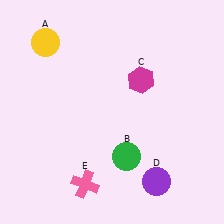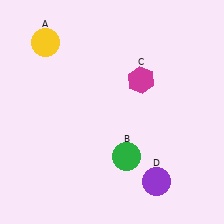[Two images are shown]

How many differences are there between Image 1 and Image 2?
There is 1 difference between the two images.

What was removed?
The pink cross (E) was removed in Image 2.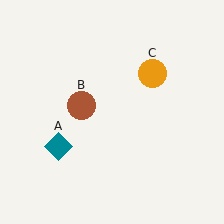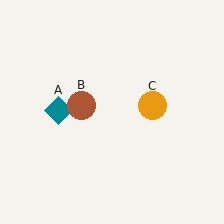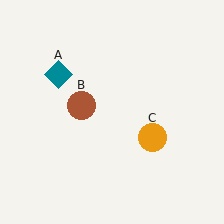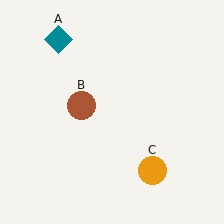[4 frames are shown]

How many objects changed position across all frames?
2 objects changed position: teal diamond (object A), orange circle (object C).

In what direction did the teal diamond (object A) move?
The teal diamond (object A) moved up.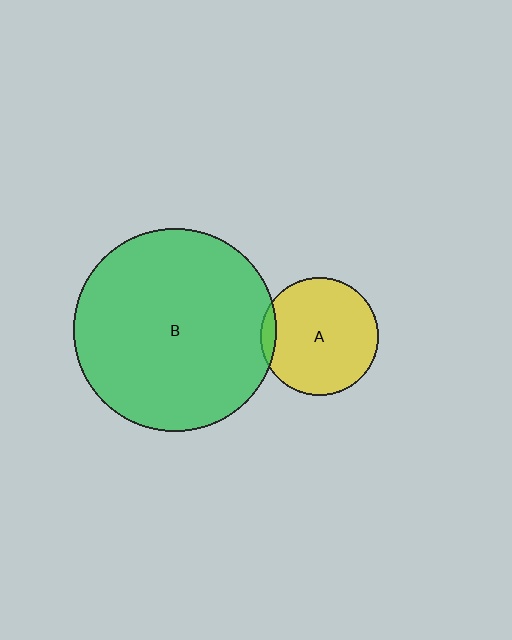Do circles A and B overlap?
Yes.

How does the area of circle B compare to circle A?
Approximately 3.0 times.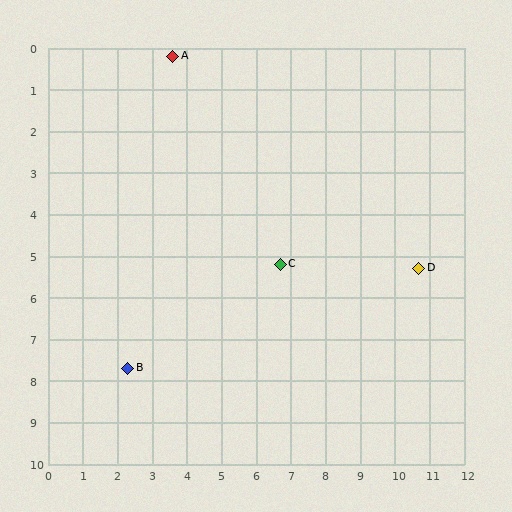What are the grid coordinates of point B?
Point B is at approximately (2.3, 7.7).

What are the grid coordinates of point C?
Point C is at approximately (6.7, 5.2).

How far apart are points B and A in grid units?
Points B and A are about 7.6 grid units apart.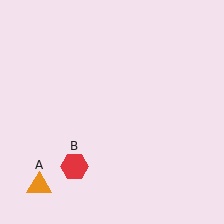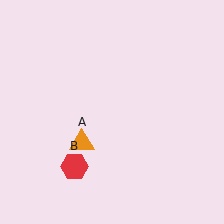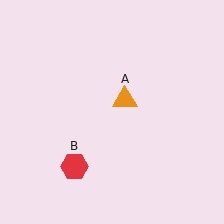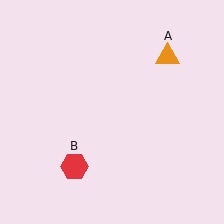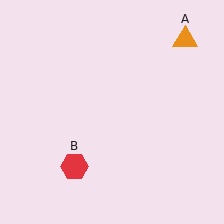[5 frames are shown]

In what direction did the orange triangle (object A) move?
The orange triangle (object A) moved up and to the right.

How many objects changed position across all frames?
1 object changed position: orange triangle (object A).